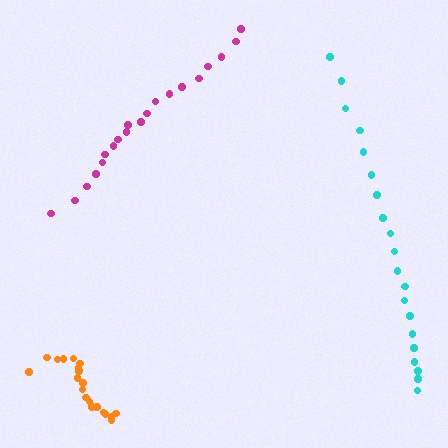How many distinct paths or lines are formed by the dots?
There are 3 distinct paths.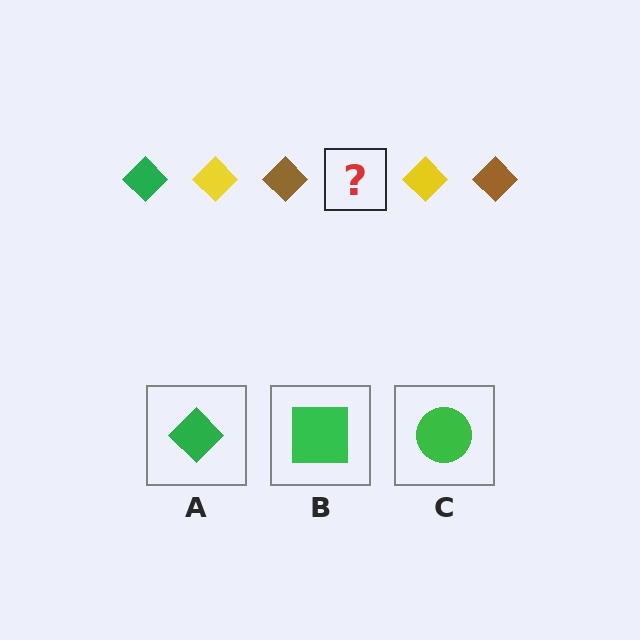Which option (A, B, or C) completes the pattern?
A.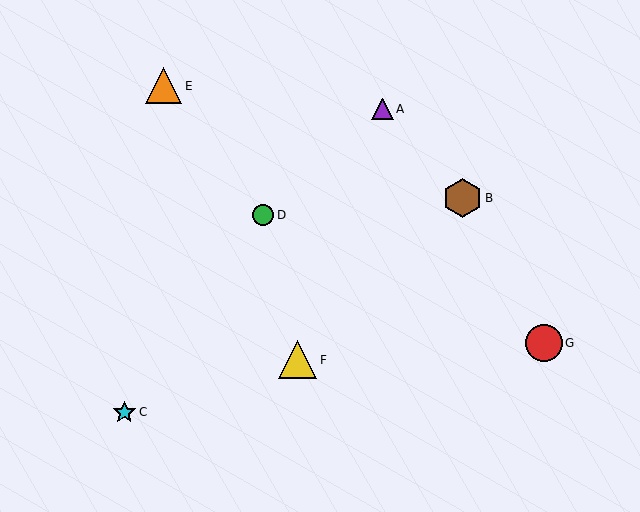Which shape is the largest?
The brown hexagon (labeled B) is the largest.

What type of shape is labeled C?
Shape C is a cyan star.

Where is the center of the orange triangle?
The center of the orange triangle is at (164, 86).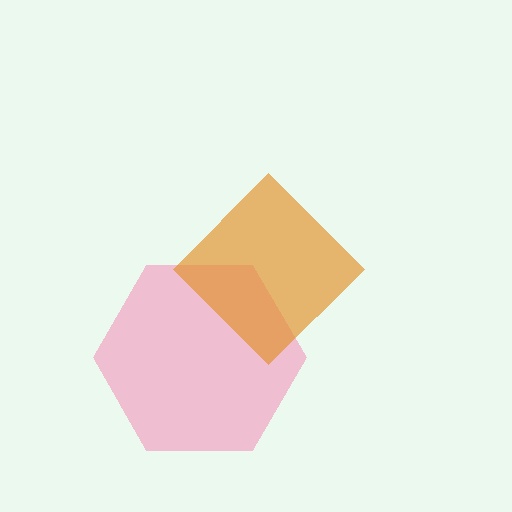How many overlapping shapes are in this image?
There are 2 overlapping shapes in the image.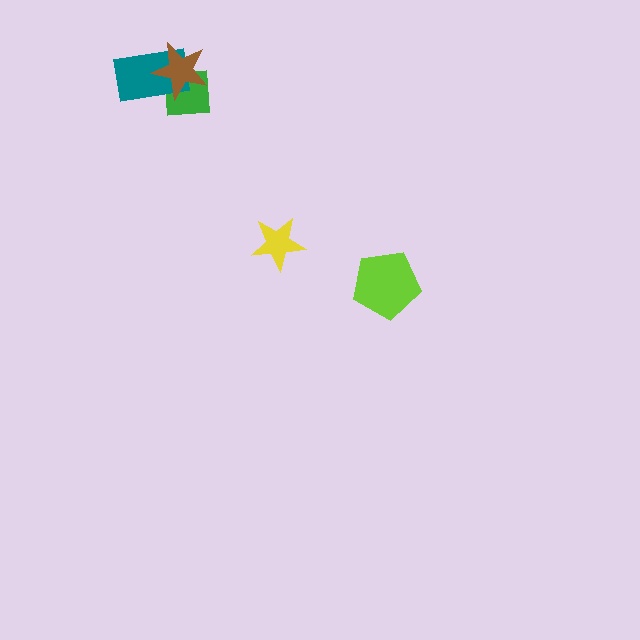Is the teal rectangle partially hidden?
Yes, it is partially covered by another shape.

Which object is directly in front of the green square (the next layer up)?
The teal rectangle is directly in front of the green square.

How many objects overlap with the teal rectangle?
2 objects overlap with the teal rectangle.